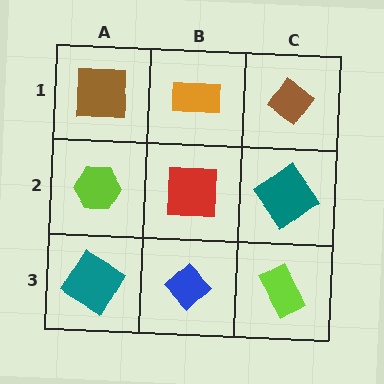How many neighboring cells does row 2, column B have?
4.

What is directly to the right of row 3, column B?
A lime rectangle.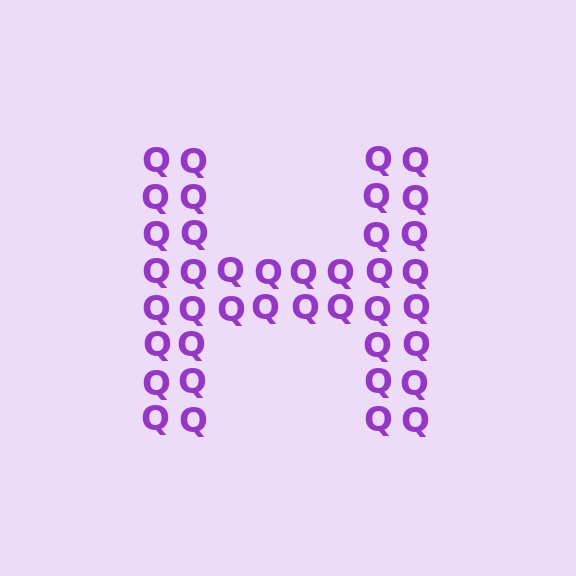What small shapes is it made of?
It is made of small letter Q's.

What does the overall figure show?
The overall figure shows the letter H.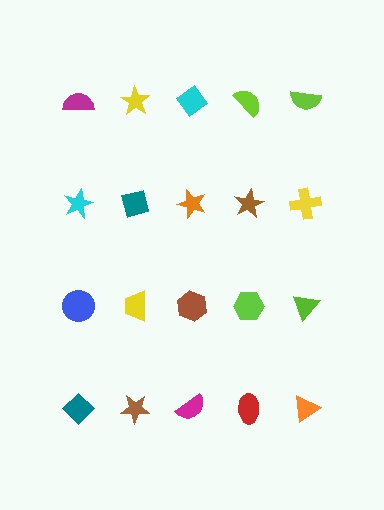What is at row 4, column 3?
A magenta semicircle.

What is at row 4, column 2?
A brown star.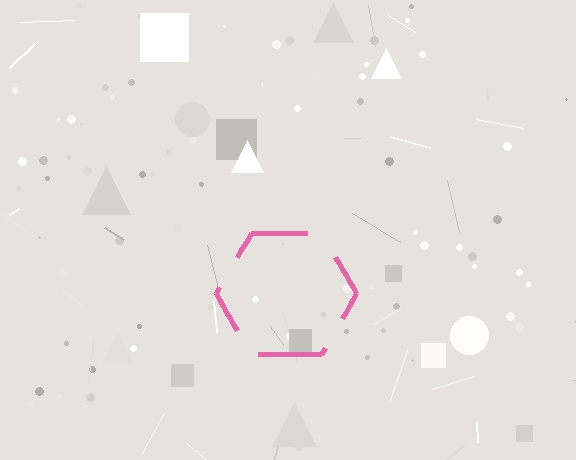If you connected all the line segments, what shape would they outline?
They would outline a hexagon.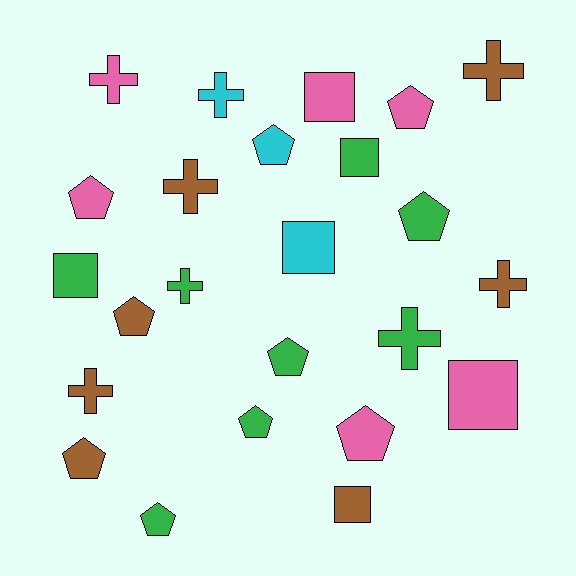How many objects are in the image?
There are 24 objects.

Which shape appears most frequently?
Pentagon, with 10 objects.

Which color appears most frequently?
Green, with 8 objects.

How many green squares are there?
There are 2 green squares.